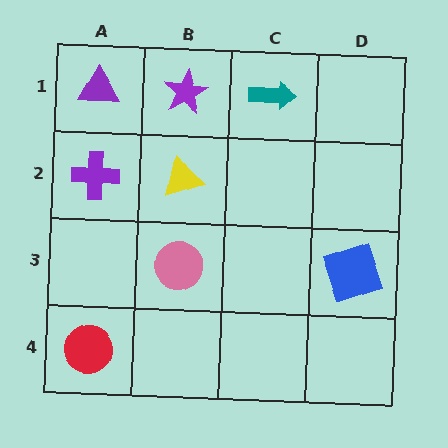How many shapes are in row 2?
2 shapes.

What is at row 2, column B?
A yellow triangle.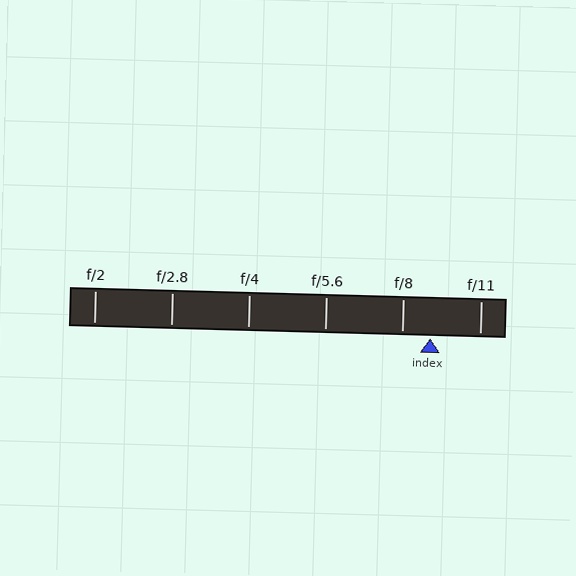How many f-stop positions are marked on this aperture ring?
There are 6 f-stop positions marked.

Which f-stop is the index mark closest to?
The index mark is closest to f/8.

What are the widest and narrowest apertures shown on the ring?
The widest aperture shown is f/2 and the narrowest is f/11.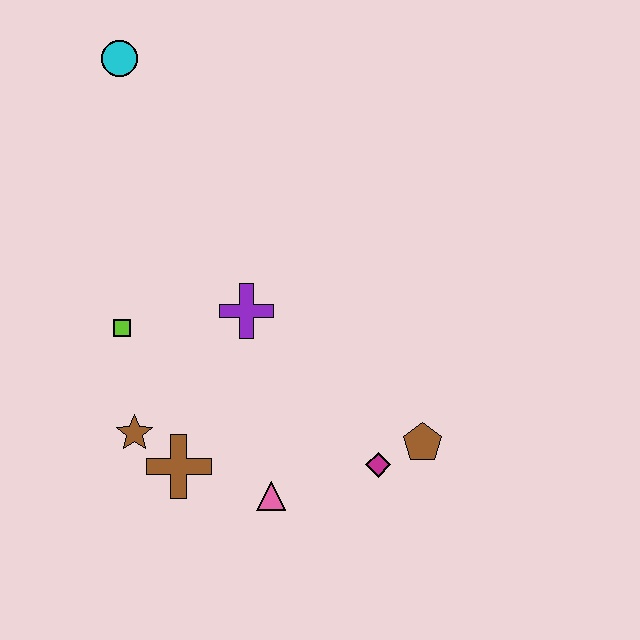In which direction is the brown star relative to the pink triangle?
The brown star is to the left of the pink triangle.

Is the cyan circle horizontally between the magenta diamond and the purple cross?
No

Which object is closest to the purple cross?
The lime square is closest to the purple cross.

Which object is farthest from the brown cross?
The cyan circle is farthest from the brown cross.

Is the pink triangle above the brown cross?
No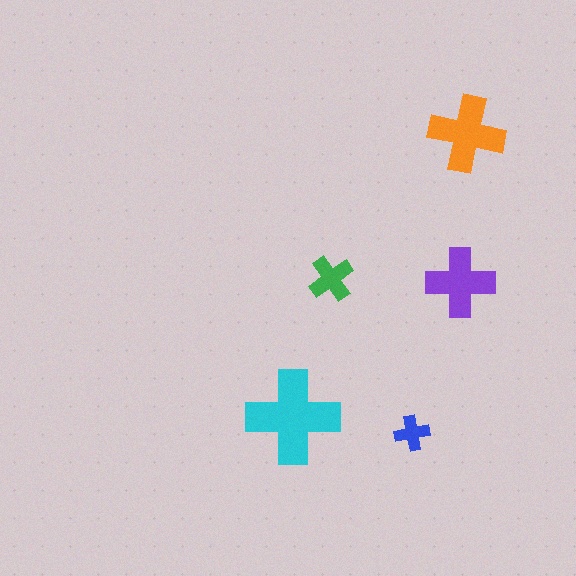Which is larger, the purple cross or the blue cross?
The purple one.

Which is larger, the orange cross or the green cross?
The orange one.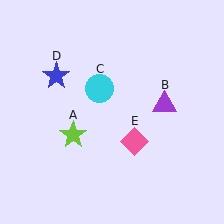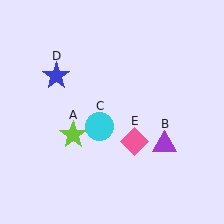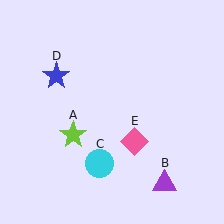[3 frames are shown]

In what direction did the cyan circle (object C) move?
The cyan circle (object C) moved down.